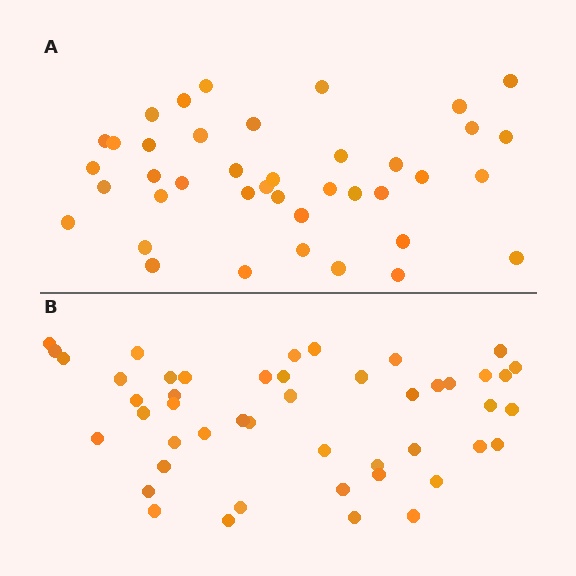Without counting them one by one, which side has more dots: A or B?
Region B (the bottom region) has more dots.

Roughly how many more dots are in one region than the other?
Region B has roughly 8 or so more dots than region A.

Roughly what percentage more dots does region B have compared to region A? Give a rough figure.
About 20% more.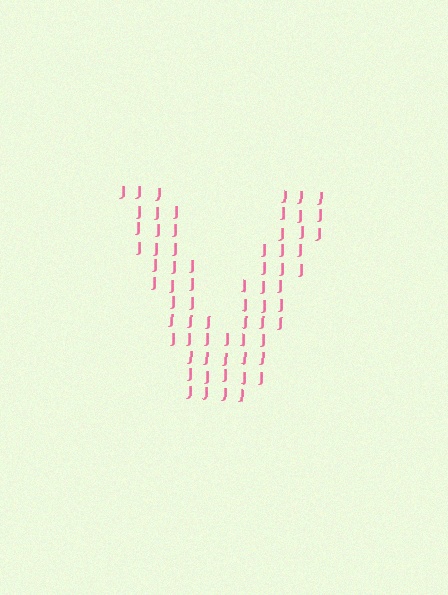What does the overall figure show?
The overall figure shows the letter V.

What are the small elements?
The small elements are letter J's.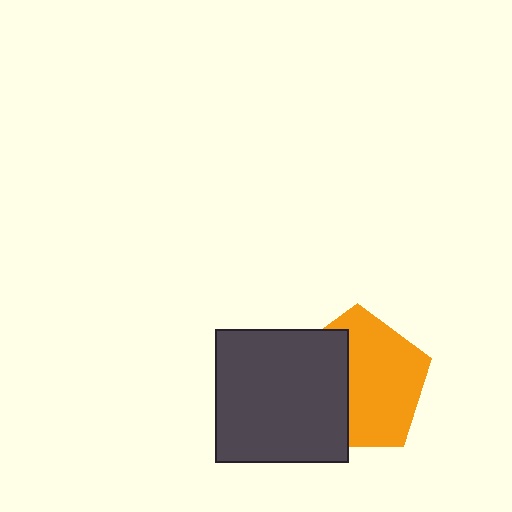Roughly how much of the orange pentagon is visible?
About half of it is visible (roughly 59%).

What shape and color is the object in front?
The object in front is a dark gray square.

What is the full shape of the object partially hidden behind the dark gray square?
The partially hidden object is an orange pentagon.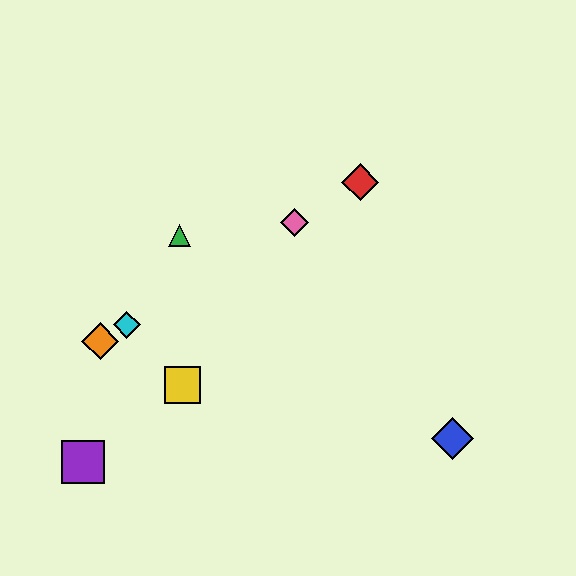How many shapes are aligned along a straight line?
4 shapes (the red diamond, the orange diamond, the cyan diamond, the pink diamond) are aligned along a straight line.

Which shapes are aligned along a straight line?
The red diamond, the orange diamond, the cyan diamond, the pink diamond are aligned along a straight line.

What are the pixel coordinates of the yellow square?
The yellow square is at (182, 385).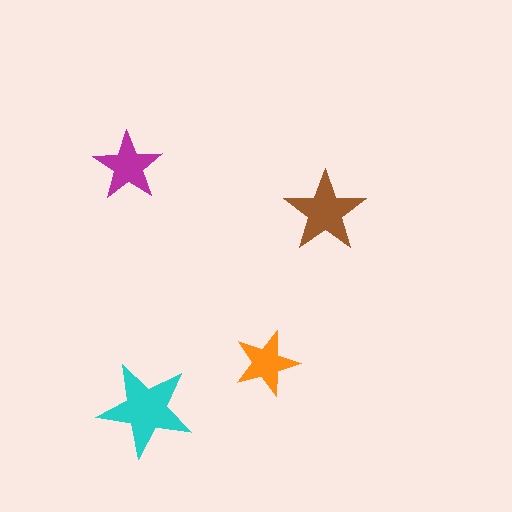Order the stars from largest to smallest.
the cyan one, the brown one, the magenta one, the orange one.